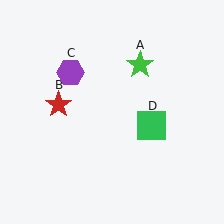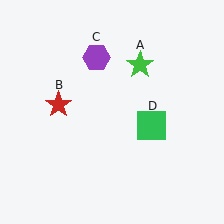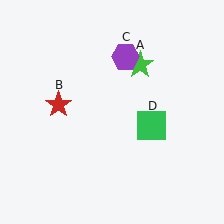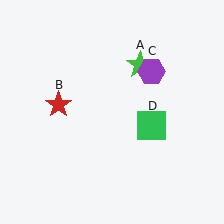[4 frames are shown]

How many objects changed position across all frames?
1 object changed position: purple hexagon (object C).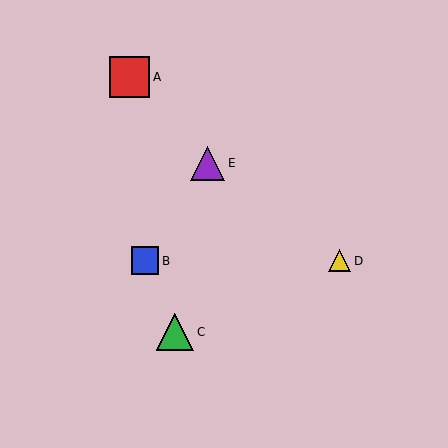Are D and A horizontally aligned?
No, D is at y≈261 and A is at y≈77.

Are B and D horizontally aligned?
Yes, both are at y≈261.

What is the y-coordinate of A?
Object A is at y≈77.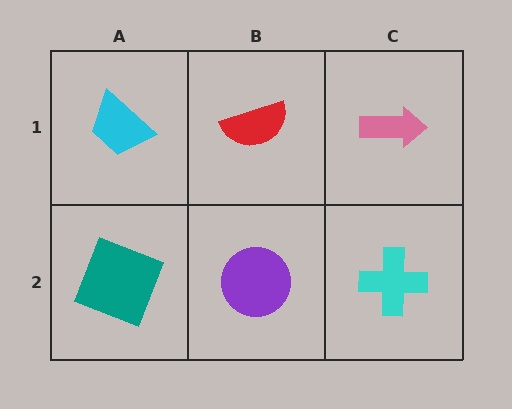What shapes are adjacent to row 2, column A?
A cyan trapezoid (row 1, column A), a purple circle (row 2, column B).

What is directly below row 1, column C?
A cyan cross.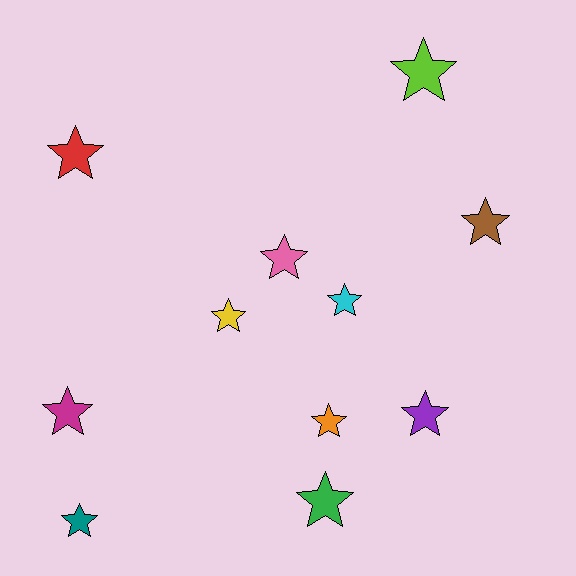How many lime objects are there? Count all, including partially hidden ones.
There is 1 lime object.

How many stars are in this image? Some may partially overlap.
There are 11 stars.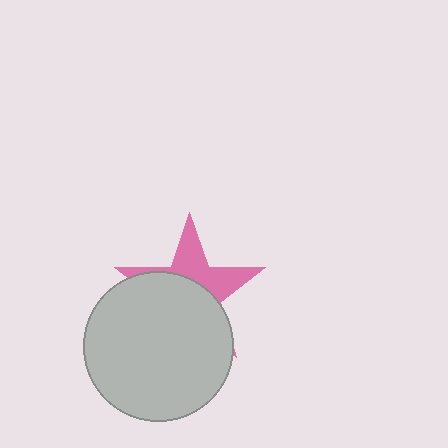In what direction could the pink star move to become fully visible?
The pink star could move up. That would shift it out from behind the light gray circle entirely.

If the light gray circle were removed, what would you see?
You would see the complete pink star.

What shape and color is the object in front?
The object in front is a light gray circle.